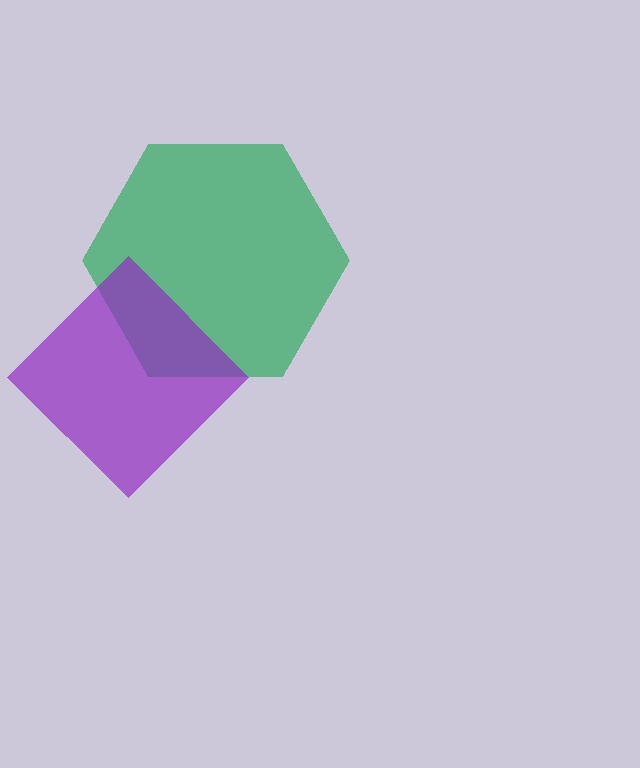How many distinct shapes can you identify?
There are 2 distinct shapes: a green hexagon, a purple diamond.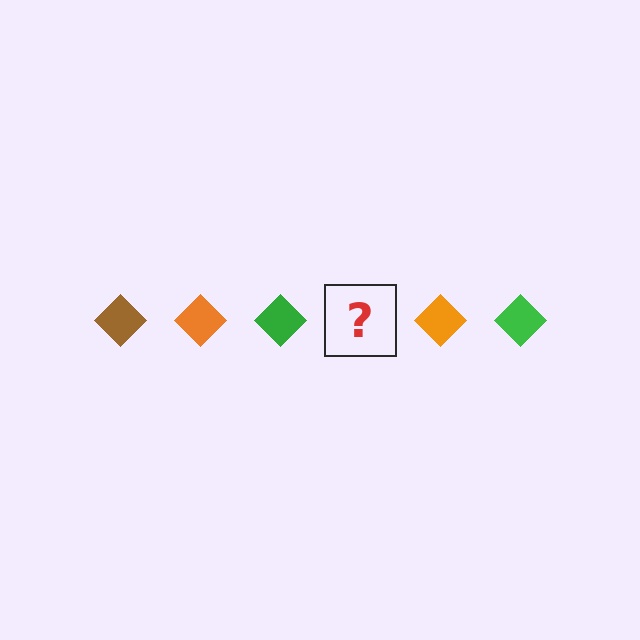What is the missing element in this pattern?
The missing element is a brown diamond.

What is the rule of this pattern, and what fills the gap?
The rule is that the pattern cycles through brown, orange, green diamonds. The gap should be filled with a brown diamond.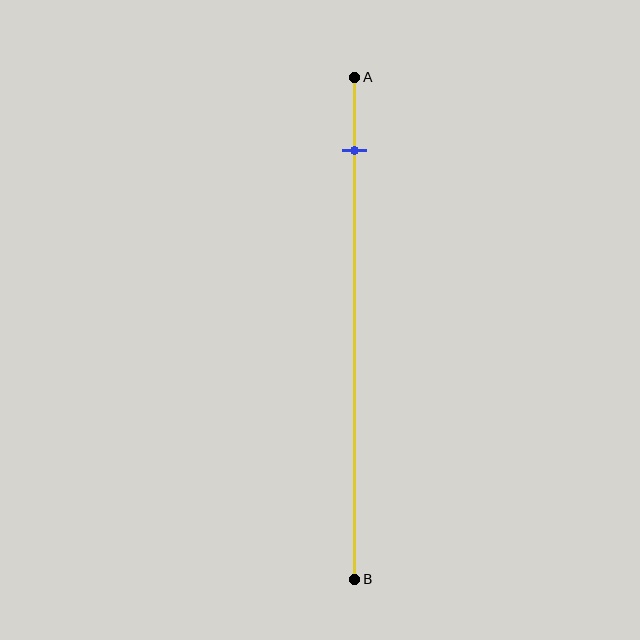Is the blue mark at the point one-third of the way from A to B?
No, the mark is at about 15% from A, not at the 33% one-third point.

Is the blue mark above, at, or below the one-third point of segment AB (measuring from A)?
The blue mark is above the one-third point of segment AB.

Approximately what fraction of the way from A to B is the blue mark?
The blue mark is approximately 15% of the way from A to B.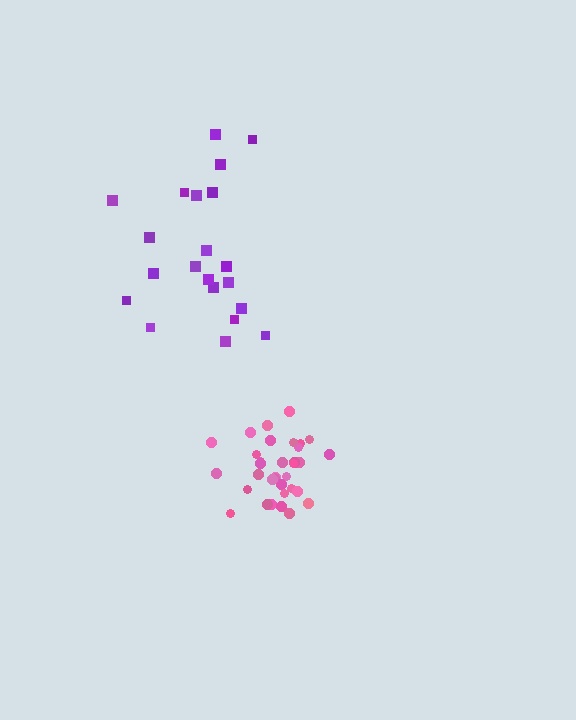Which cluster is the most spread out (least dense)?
Purple.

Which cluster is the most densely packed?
Pink.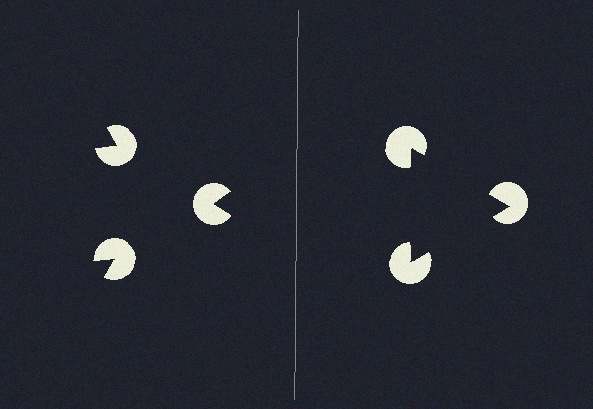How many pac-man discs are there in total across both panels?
6 — 3 on each side.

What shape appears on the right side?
An illusory triangle.